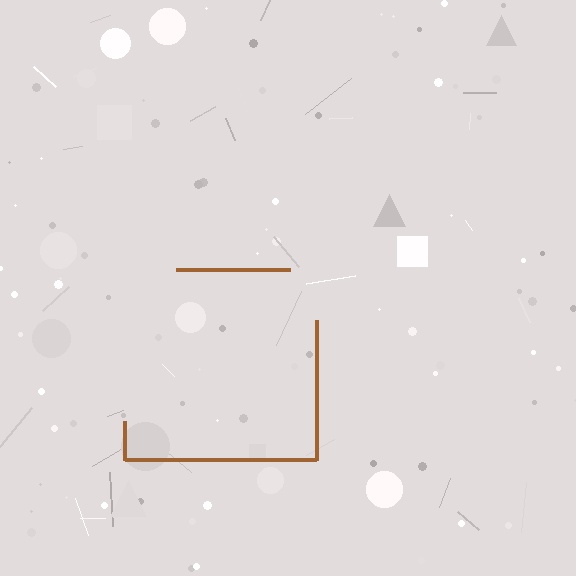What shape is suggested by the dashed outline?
The dashed outline suggests a square.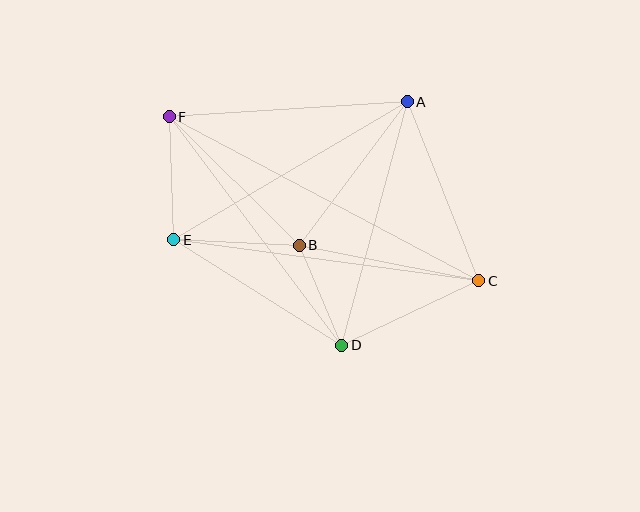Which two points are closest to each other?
Points B and D are closest to each other.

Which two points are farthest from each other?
Points C and F are farthest from each other.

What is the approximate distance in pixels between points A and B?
The distance between A and B is approximately 180 pixels.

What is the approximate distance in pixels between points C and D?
The distance between C and D is approximately 152 pixels.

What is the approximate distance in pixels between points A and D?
The distance between A and D is approximately 252 pixels.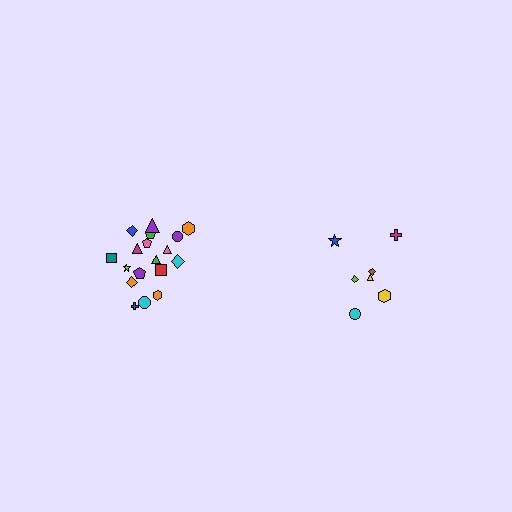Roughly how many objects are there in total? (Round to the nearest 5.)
Roughly 25 objects in total.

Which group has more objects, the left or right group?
The left group.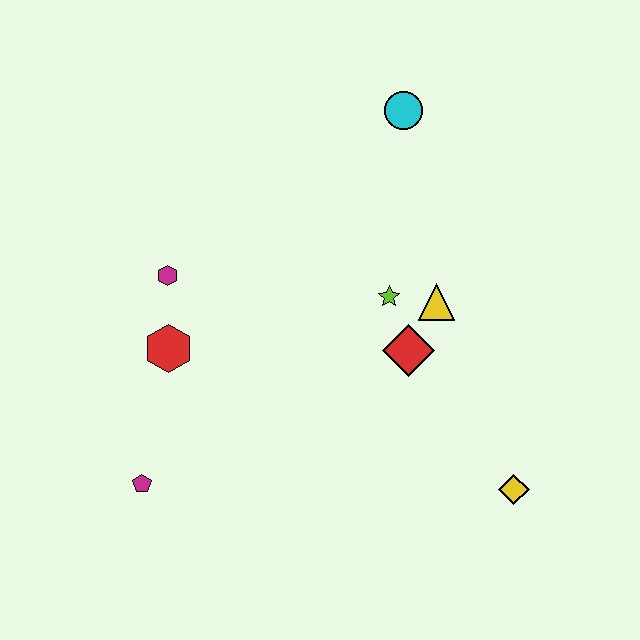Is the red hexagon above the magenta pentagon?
Yes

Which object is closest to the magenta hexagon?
The red hexagon is closest to the magenta hexagon.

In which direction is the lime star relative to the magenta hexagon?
The lime star is to the right of the magenta hexagon.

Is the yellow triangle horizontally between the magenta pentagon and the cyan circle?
No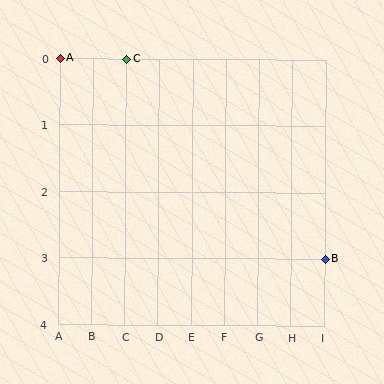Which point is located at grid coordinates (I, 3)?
Point B is at (I, 3).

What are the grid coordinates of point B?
Point B is at grid coordinates (I, 3).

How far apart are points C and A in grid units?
Points C and A are 2 columns apart.